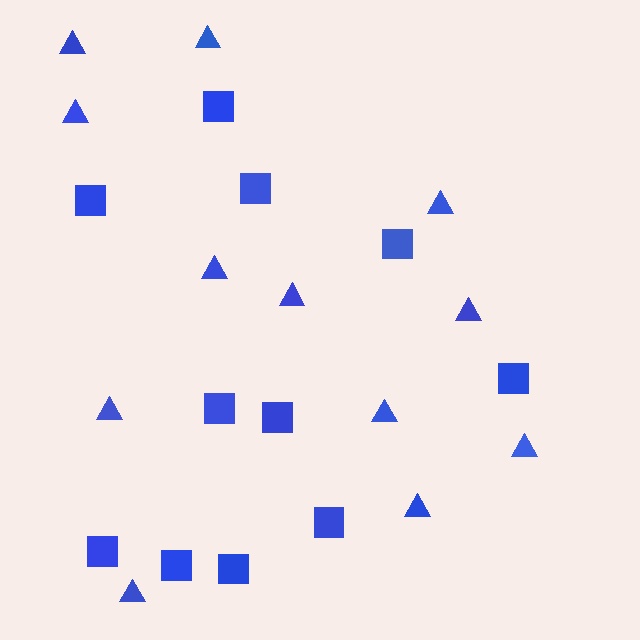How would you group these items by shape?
There are 2 groups: one group of squares (11) and one group of triangles (12).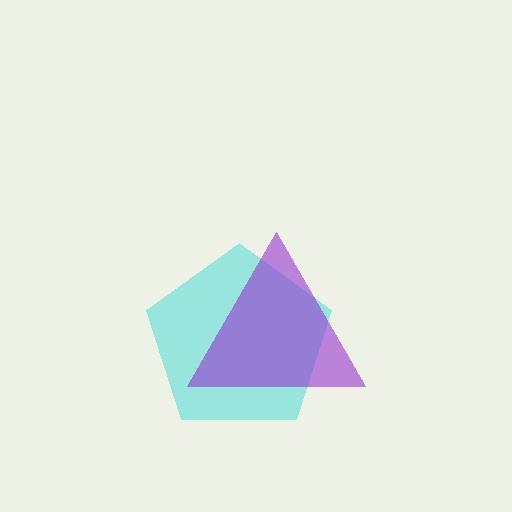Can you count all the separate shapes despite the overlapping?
Yes, there are 2 separate shapes.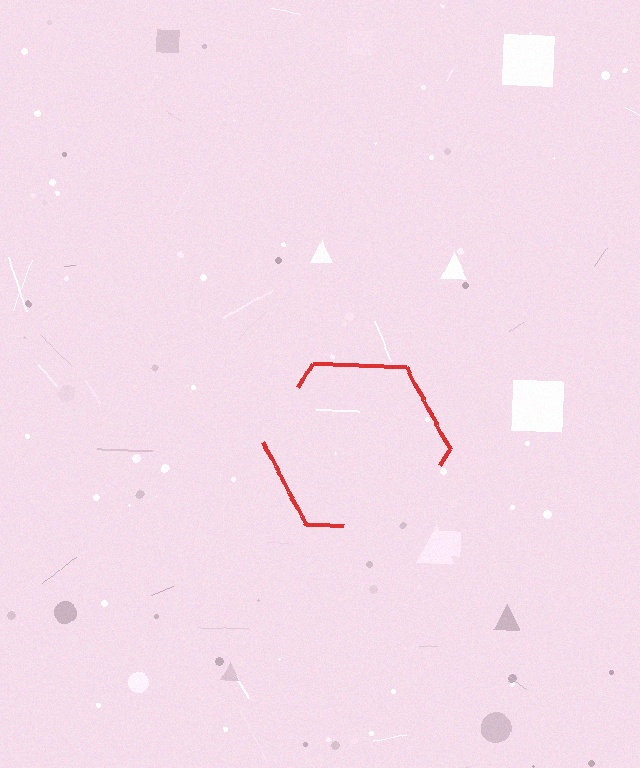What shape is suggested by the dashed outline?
The dashed outline suggests a hexagon.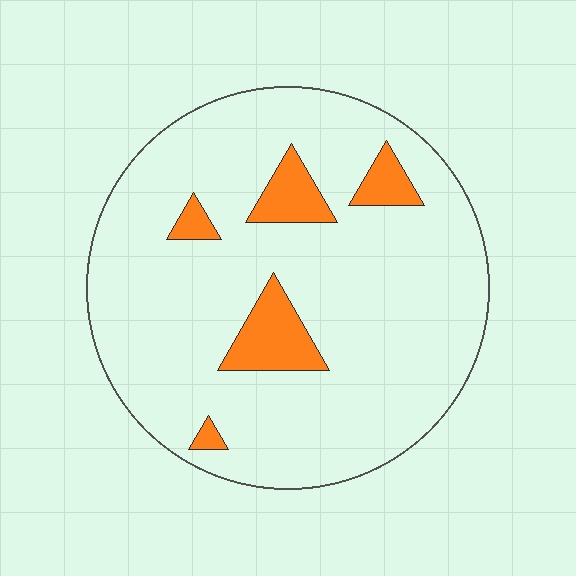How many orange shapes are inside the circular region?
5.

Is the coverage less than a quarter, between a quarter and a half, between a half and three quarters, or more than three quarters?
Less than a quarter.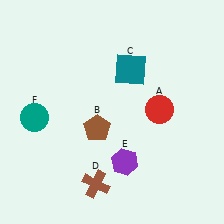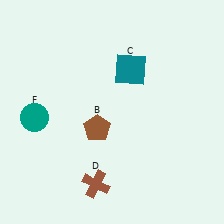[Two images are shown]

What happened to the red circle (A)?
The red circle (A) was removed in Image 2. It was in the top-right area of Image 1.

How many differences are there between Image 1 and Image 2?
There are 2 differences between the two images.